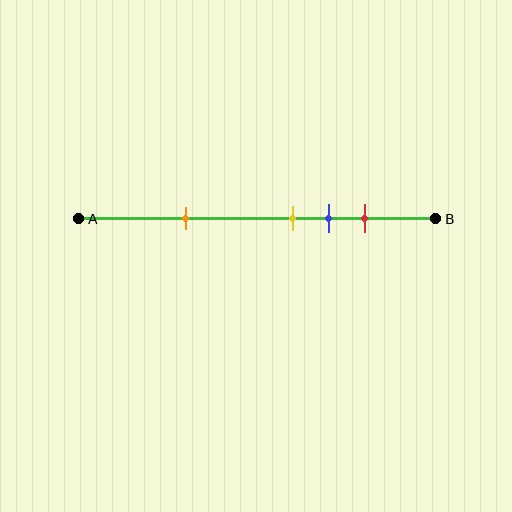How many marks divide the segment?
There are 4 marks dividing the segment.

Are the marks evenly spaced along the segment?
No, the marks are not evenly spaced.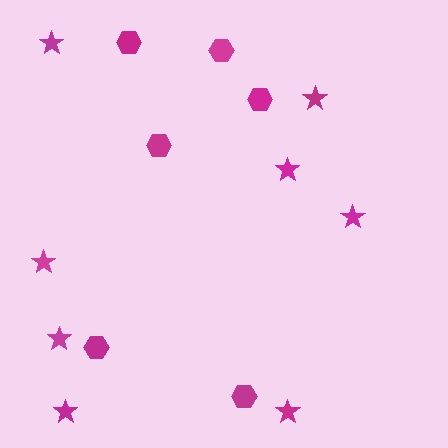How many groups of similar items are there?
There are 2 groups: one group of hexagons (6) and one group of stars (8).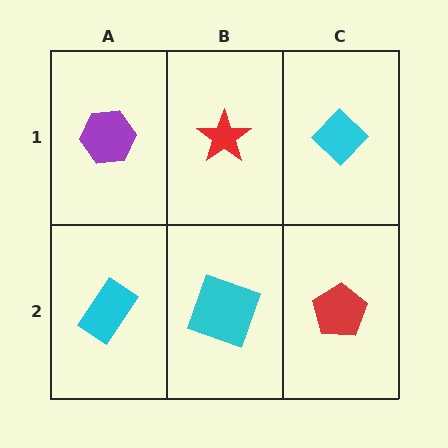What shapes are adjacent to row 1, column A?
A cyan rectangle (row 2, column A), a red star (row 1, column B).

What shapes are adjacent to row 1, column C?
A red pentagon (row 2, column C), a red star (row 1, column B).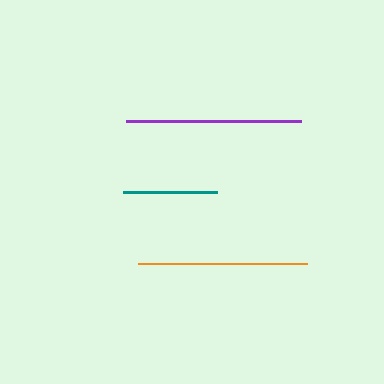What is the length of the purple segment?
The purple segment is approximately 175 pixels long.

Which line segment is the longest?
The purple line is the longest at approximately 175 pixels.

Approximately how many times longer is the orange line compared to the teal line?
The orange line is approximately 1.8 times the length of the teal line.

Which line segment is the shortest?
The teal line is the shortest at approximately 94 pixels.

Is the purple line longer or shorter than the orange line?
The purple line is longer than the orange line.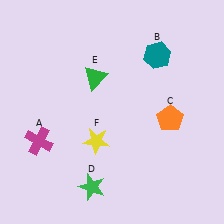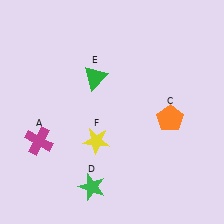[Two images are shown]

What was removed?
The teal hexagon (B) was removed in Image 2.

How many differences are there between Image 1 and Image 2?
There is 1 difference between the two images.